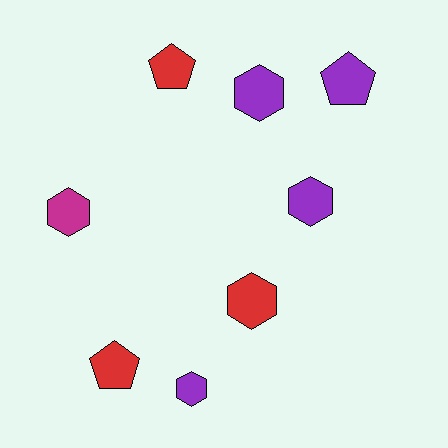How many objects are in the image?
There are 8 objects.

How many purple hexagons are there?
There are 3 purple hexagons.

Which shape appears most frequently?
Hexagon, with 5 objects.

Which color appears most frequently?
Purple, with 4 objects.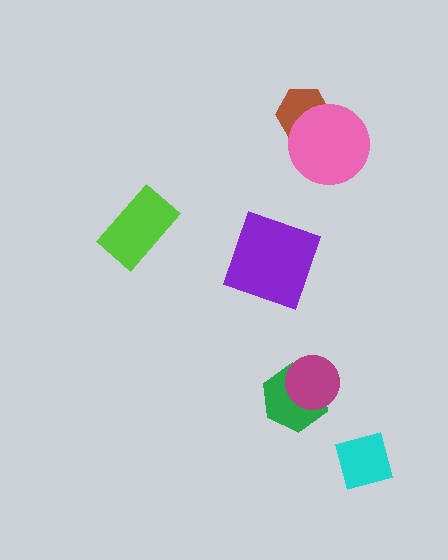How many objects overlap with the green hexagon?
1 object overlaps with the green hexagon.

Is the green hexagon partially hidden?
Yes, it is partially covered by another shape.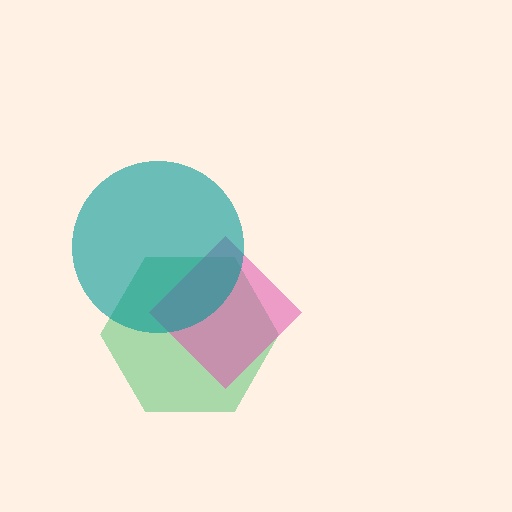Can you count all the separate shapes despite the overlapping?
Yes, there are 3 separate shapes.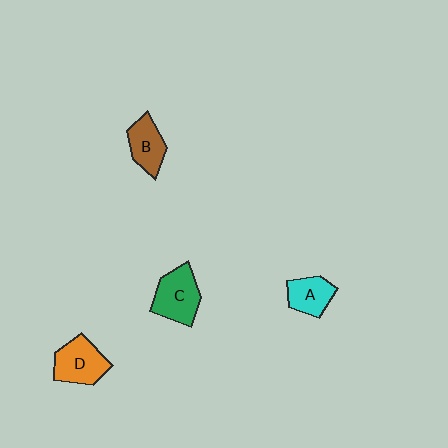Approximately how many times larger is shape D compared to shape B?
Approximately 1.3 times.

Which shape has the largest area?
Shape C (green).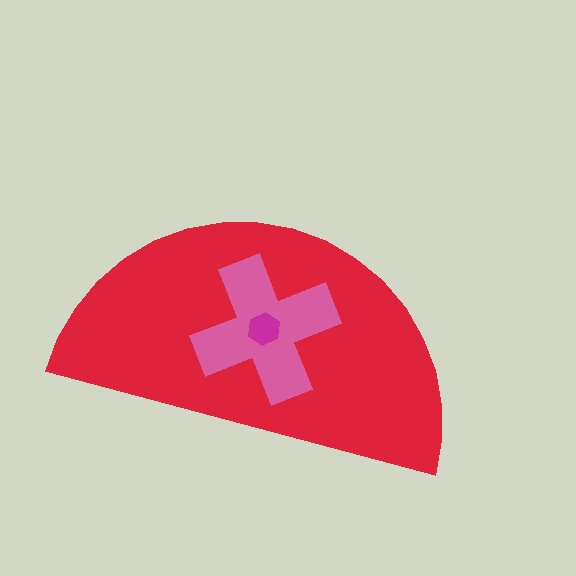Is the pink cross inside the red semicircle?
Yes.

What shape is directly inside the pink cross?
The magenta hexagon.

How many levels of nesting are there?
3.